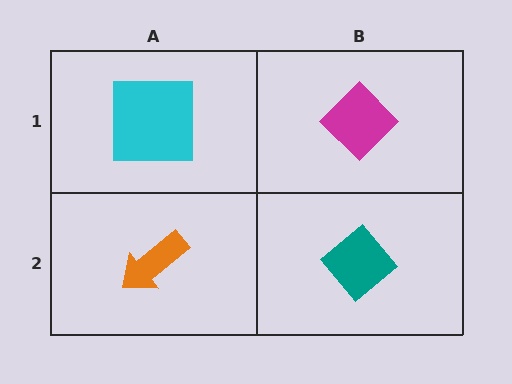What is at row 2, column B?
A teal diamond.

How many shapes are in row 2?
2 shapes.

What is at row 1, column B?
A magenta diamond.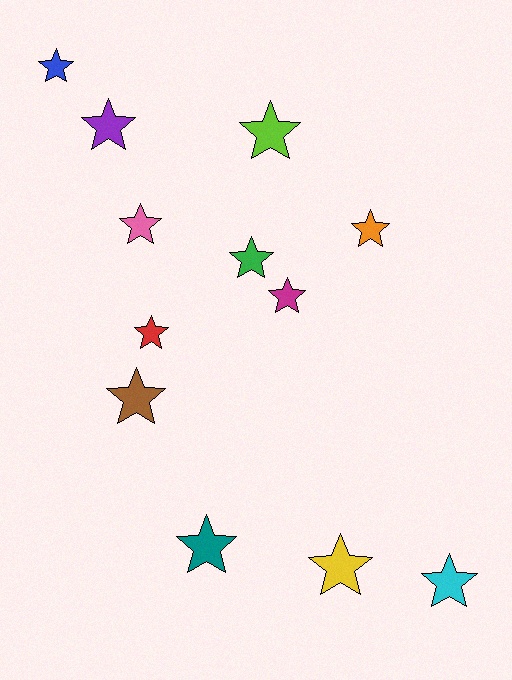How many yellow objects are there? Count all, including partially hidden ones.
There is 1 yellow object.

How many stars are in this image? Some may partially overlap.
There are 12 stars.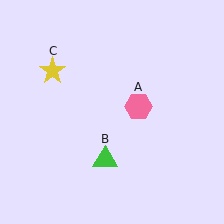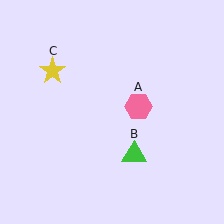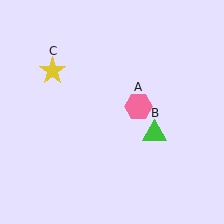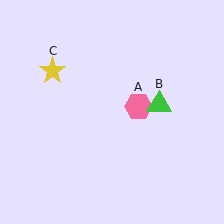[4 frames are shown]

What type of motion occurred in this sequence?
The green triangle (object B) rotated counterclockwise around the center of the scene.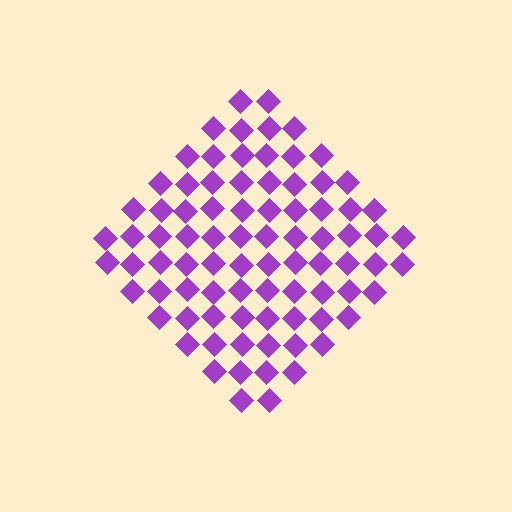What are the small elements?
The small elements are diamonds.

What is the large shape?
The large shape is a diamond.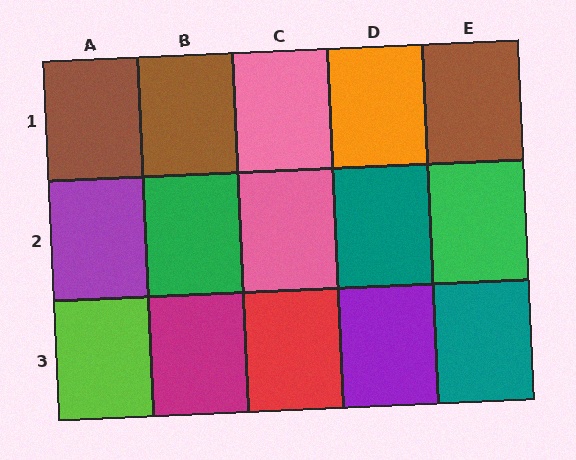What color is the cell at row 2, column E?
Green.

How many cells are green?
2 cells are green.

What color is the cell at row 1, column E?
Brown.